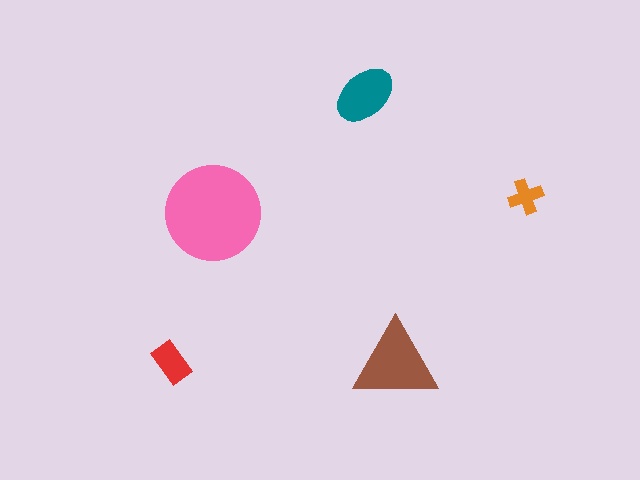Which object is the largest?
The pink circle.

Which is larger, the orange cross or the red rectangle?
The red rectangle.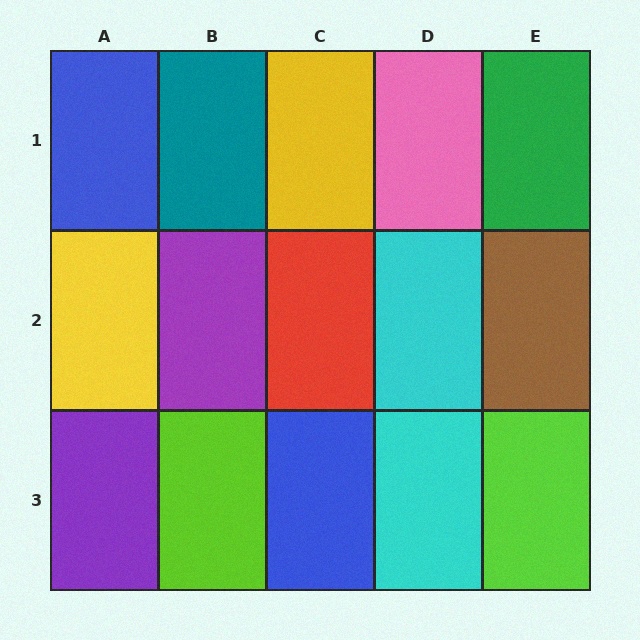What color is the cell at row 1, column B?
Teal.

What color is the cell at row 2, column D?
Cyan.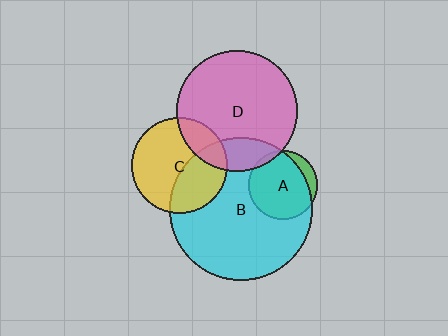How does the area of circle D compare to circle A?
Approximately 3.2 times.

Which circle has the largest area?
Circle B (cyan).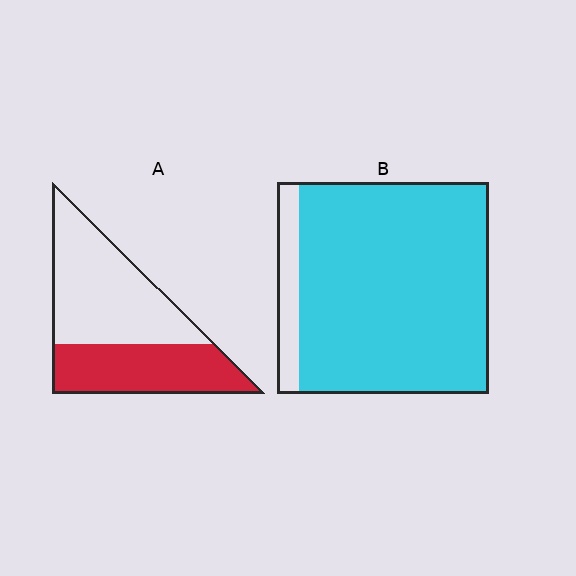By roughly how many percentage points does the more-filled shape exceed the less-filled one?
By roughly 50 percentage points (B over A).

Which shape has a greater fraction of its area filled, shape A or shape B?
Shape B.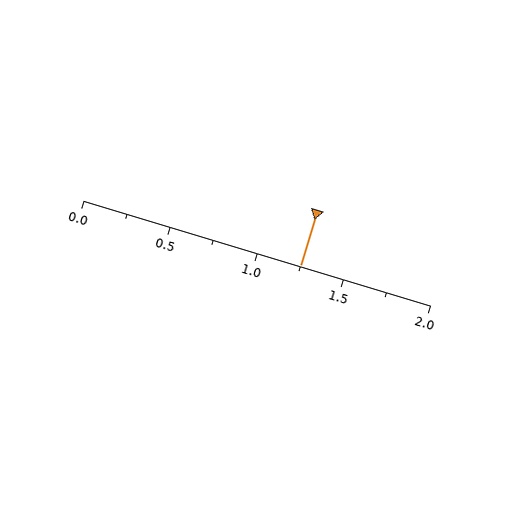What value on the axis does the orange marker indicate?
The marker indicates approximately 1.25.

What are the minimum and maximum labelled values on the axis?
The axis runs from 0.0 to 2.0.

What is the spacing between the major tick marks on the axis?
The major ticks are spaced 0.5 apart.